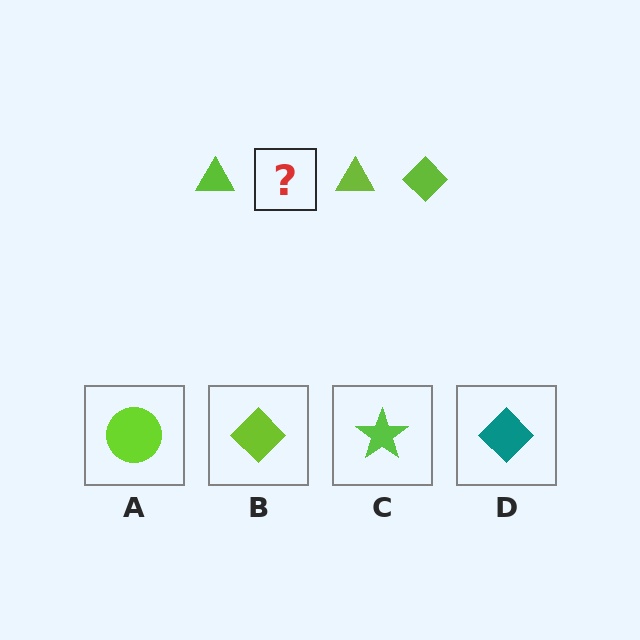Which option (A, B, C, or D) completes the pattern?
B.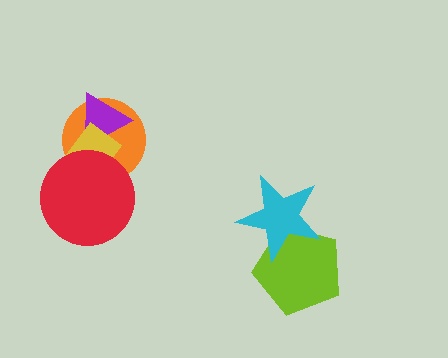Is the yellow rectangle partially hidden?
Yes, it is partially covered by another shape.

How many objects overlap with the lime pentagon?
1 object overlaps with the lime pentagon.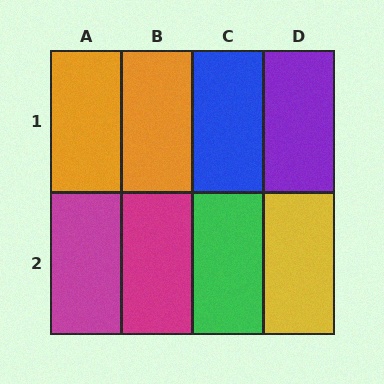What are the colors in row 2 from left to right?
Magenta, magenta, green, yellow.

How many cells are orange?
2 cells are orange.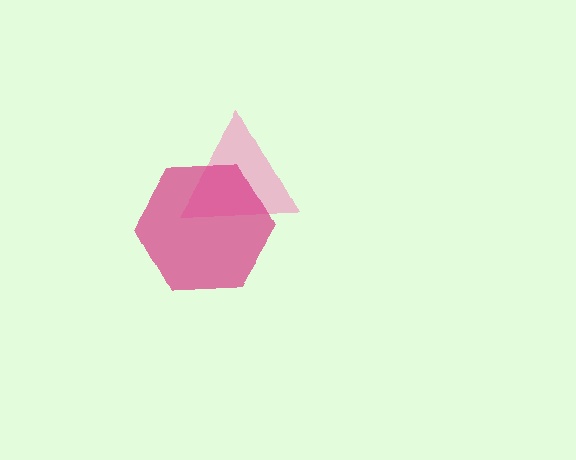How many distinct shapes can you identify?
There are 2 distinct shapes: a pink triangle, a magenta hexagon.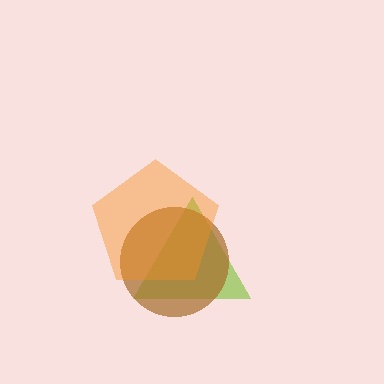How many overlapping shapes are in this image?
There are 3 overlapping shapes in the image.